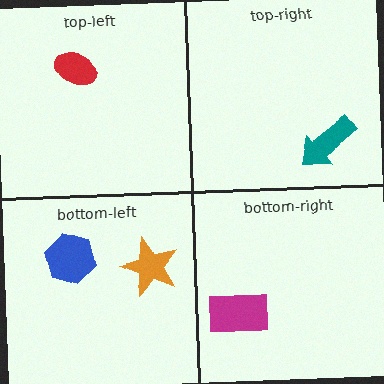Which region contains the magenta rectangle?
The bottom-right region.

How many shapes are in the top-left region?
1.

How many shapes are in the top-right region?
1.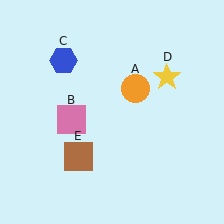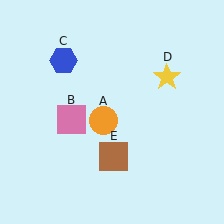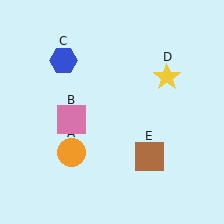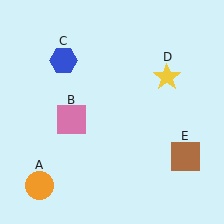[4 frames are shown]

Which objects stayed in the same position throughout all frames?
Pink square (object B) and blue hexagon (object C) and yellow star (object D) remained stationary.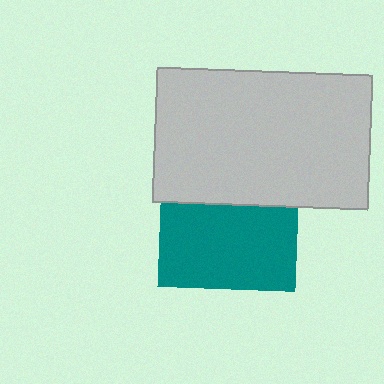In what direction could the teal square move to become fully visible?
The teal square could move down. That would shift it out from behind the light gray rectangle entirely.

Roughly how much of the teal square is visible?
About half of it is visible (roughly 61%).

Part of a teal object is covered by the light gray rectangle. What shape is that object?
It is a square.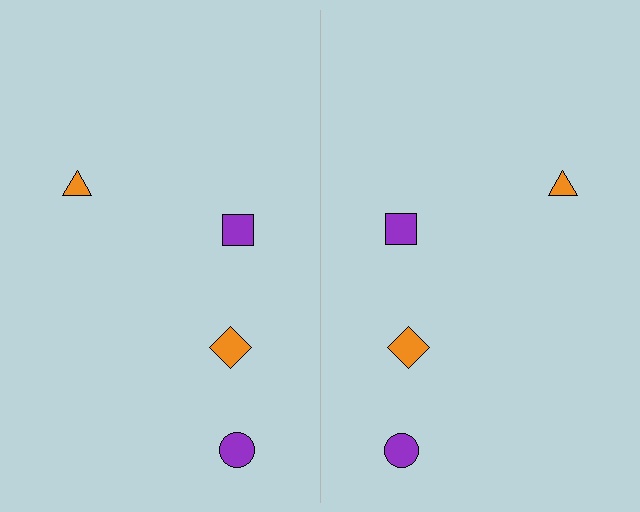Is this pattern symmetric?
Yes, this pattern has bilateral (reflection) symmetry.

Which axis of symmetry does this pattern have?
The pattern has a vertical axis of symmetry running through the center of the image.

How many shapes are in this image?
There are 8 shapes in this image.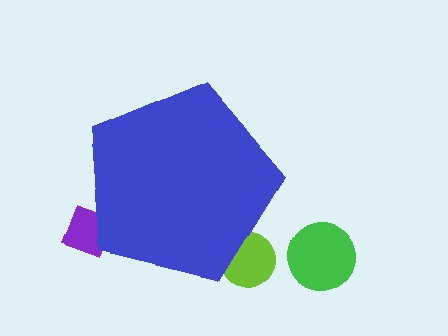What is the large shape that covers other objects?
A blue pentagon.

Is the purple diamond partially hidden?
Yes, the purple diamond is partially hidden behind the blue pentagon.